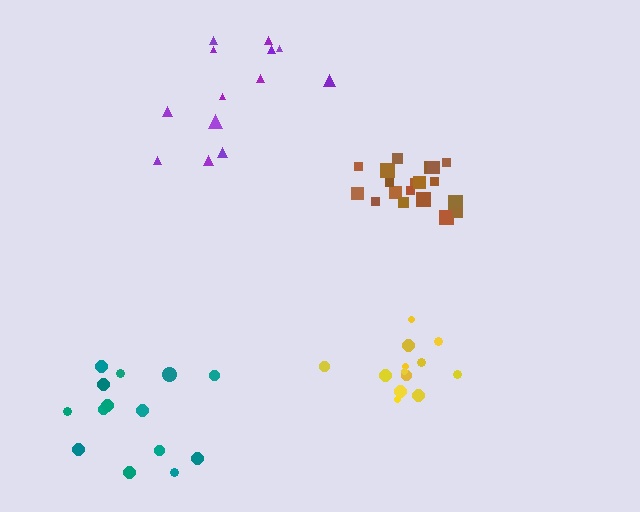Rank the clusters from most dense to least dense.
brown, yellow, teal, purple.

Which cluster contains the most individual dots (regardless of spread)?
Brown (19).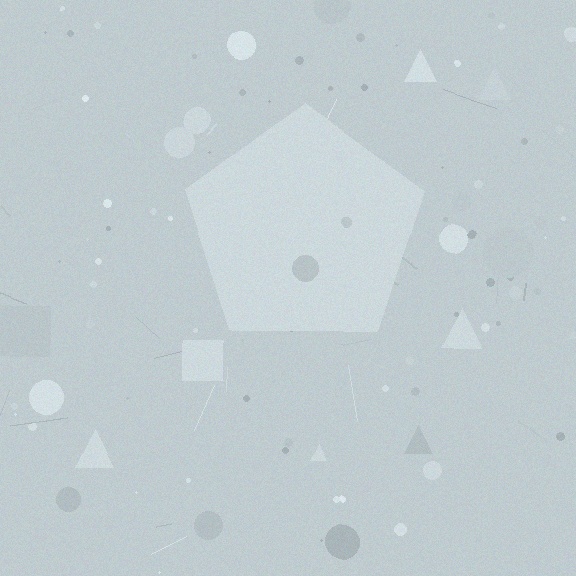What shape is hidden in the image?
A pentagon is hidden in the image.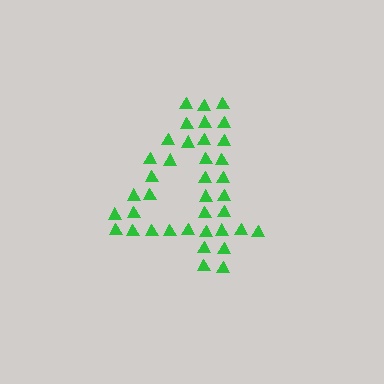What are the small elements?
The small elements are triangles.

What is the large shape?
The large shape is the digit 4.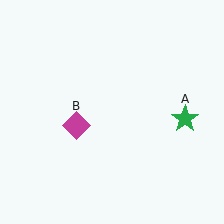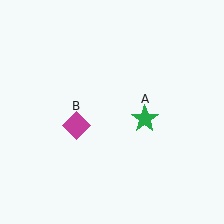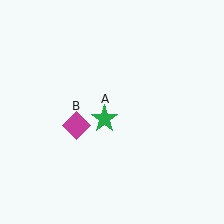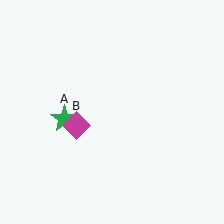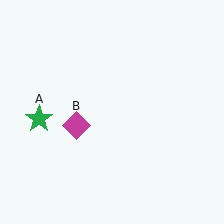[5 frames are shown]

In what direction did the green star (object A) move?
The green star (object A) moved left.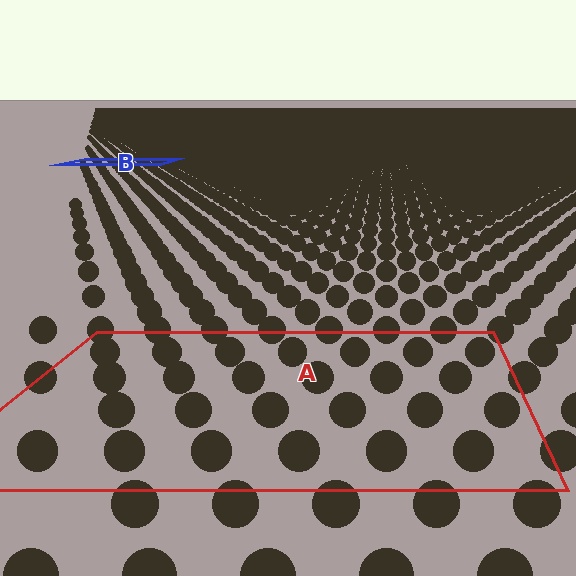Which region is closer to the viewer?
Region A is closer. The texture elements there are larger and more spread out.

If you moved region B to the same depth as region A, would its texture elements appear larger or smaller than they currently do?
They would appear larger. At a closer depth, the same texture elements are projected at a bigger on-screen size.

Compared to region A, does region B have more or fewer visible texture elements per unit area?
Region B has more texture elements per unit area — they are packed more densely because it is farther away.